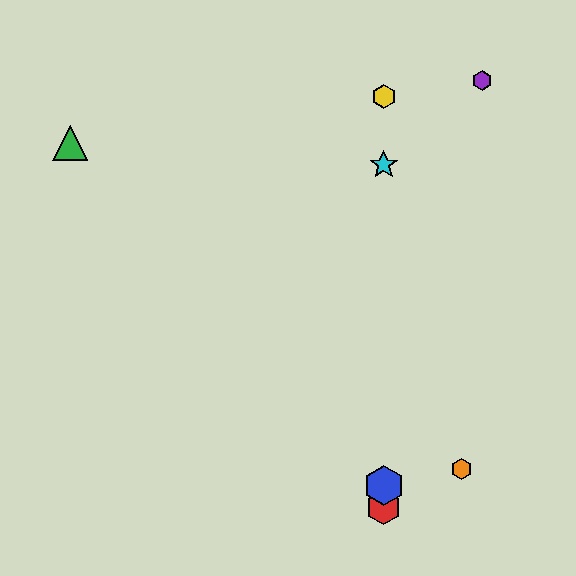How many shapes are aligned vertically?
4 shapes (the red hexagon, the blue hexagon, the yellow hexagon, the cyan star) are aligned vertically.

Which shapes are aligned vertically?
The red hexagon, the blue hexagon, the yellow hexagon, the cyan star are aligned vertically.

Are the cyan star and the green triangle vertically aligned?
No, the cyan star is at x≈384 and the green triangle is at x≈70.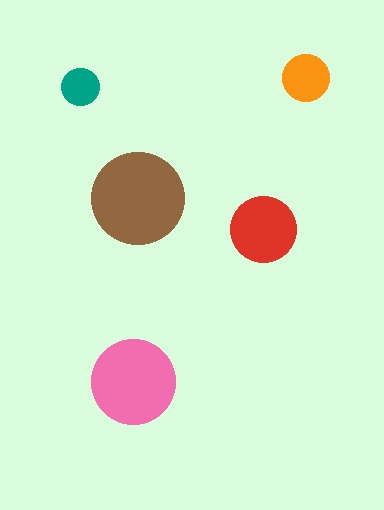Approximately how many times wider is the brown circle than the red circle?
About 1.5 times wider.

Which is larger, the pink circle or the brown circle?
The brown one.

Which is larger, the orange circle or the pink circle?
The pink one.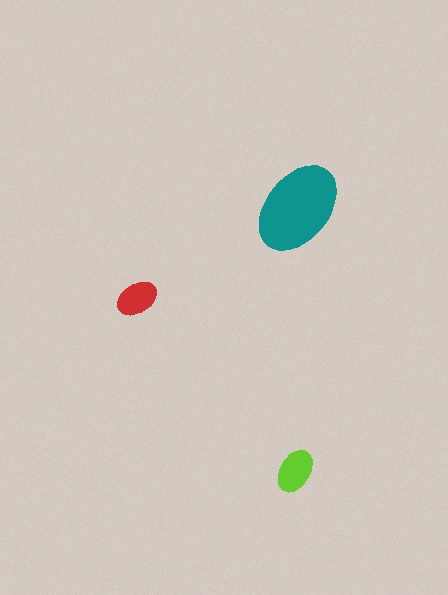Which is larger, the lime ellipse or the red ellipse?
The lime one.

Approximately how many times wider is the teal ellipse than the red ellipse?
About 2 times wider.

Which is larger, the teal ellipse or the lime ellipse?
The teal one.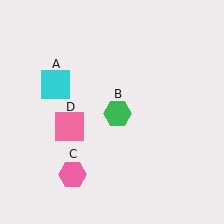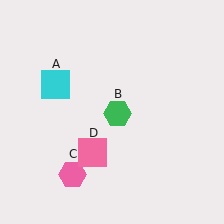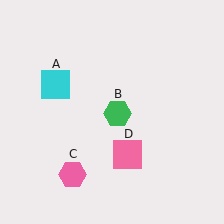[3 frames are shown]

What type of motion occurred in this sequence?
The pink square (object D) rotated counterclockwise around the center of the scene.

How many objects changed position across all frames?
1 object changed position: pink square (object D).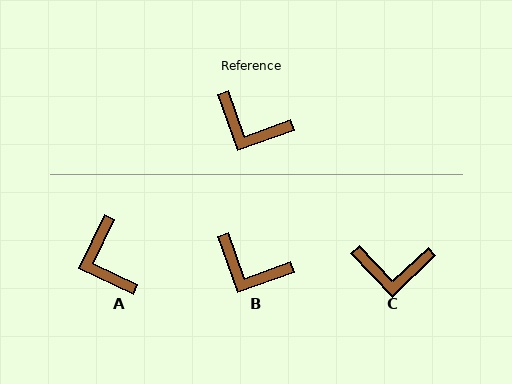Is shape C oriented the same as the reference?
No, it is off by about 24 degrees.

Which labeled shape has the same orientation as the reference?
B.